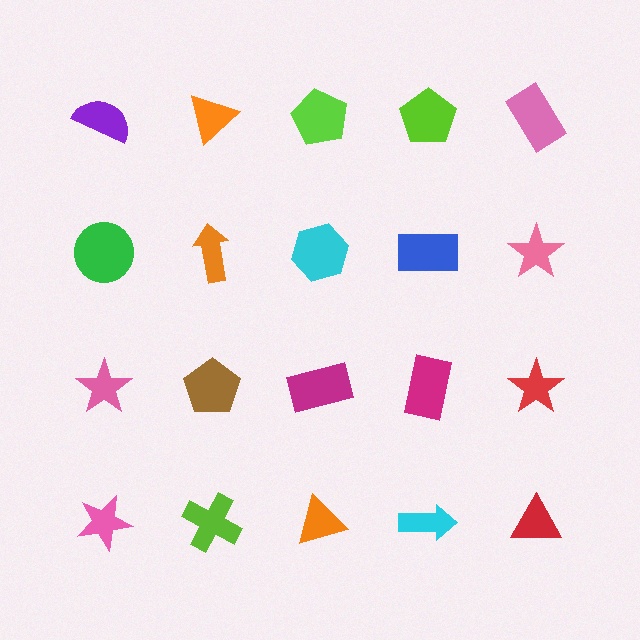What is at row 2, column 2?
An orange arrow.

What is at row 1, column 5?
A pink rectangle.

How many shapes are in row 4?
5 shapes.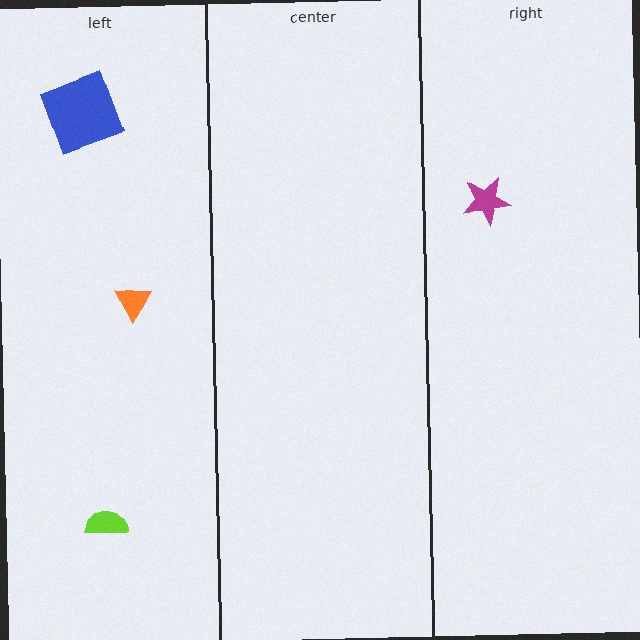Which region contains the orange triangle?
The left region.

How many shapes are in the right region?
1.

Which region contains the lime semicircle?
The left region.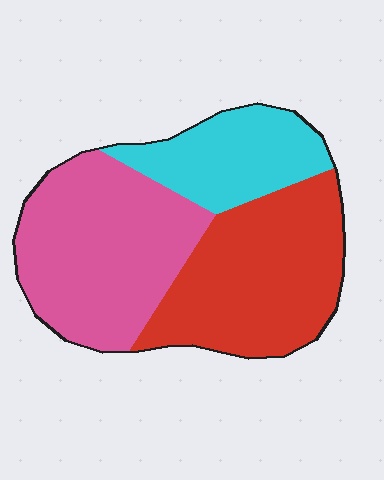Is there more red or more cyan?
Red.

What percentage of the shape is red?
Red takes up between a quarter and a half of the shape.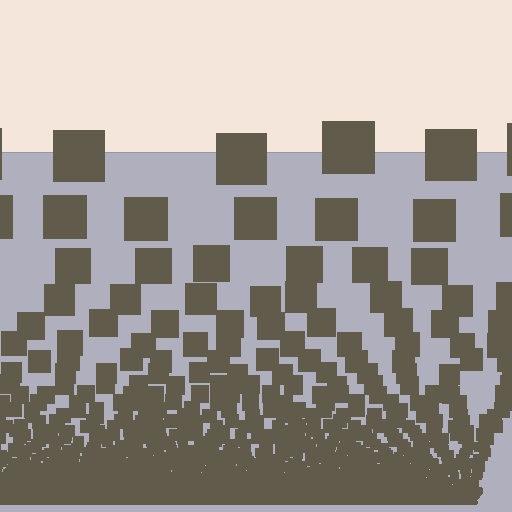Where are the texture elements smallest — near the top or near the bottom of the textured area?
Near the bottom.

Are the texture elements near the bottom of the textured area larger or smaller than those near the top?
Smaller. The gradient is inverted — elements near the bottom are smaller and denser.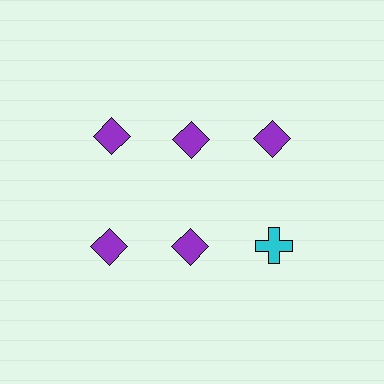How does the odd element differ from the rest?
It differs in both color (cyan instead of purple) and shape (cross instead of diamond).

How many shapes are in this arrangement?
There are 6 shapes arranged in a grid pattern.